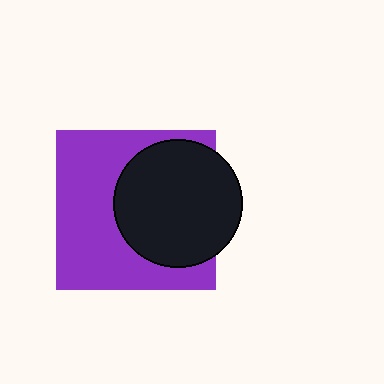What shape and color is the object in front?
The object in front is a black circle.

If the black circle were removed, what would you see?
You would see the complete purple square.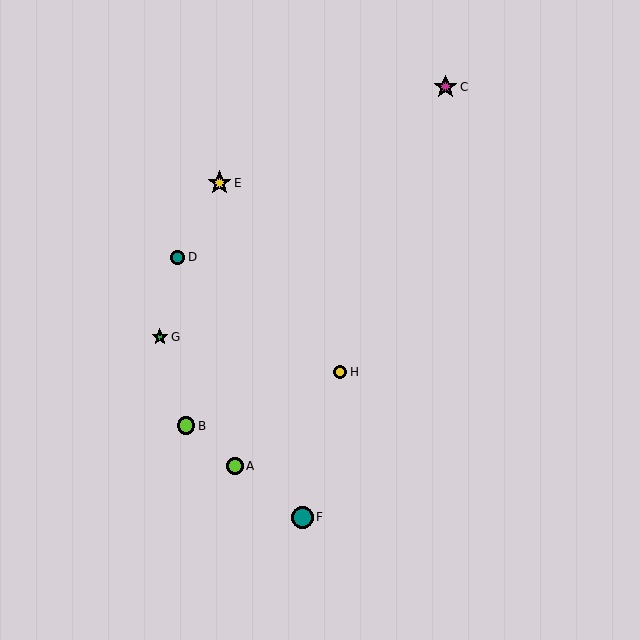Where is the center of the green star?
The center of the green star is at (160, 337).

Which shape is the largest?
The yellow star (labeled E) is the largest.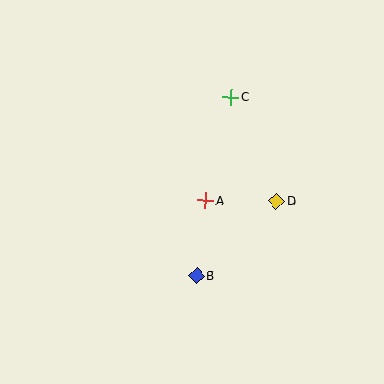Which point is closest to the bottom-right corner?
Point D is closest to the bottom-right corner.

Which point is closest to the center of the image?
Point A at (205, 200) is closest to the center.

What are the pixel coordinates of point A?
Point A is at (205, 200).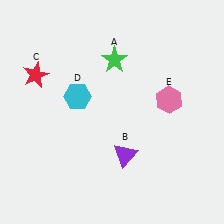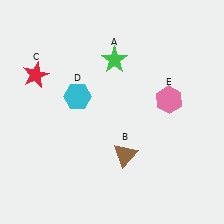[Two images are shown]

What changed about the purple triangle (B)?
In Image 1, B is purple. In Image 2, it changed to brown.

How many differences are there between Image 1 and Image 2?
There is 1 difference between the two images.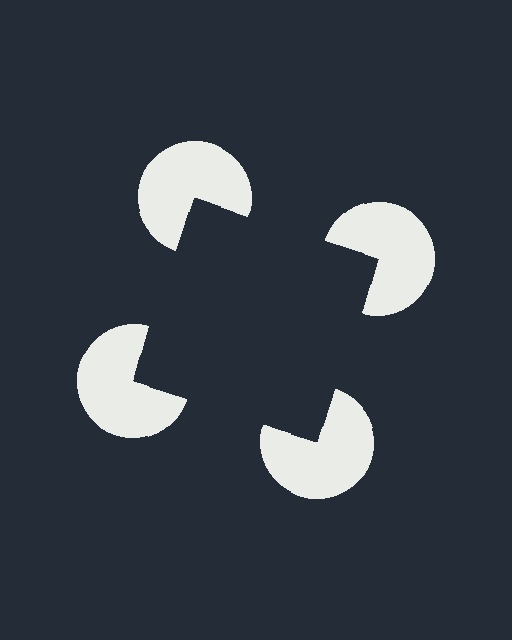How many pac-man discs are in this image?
There are 4 — one at each vertex of the illusory square.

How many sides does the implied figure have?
4 sides.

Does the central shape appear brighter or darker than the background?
It typically appears slightly darker than the background, even though no actual brightness change is drawn.